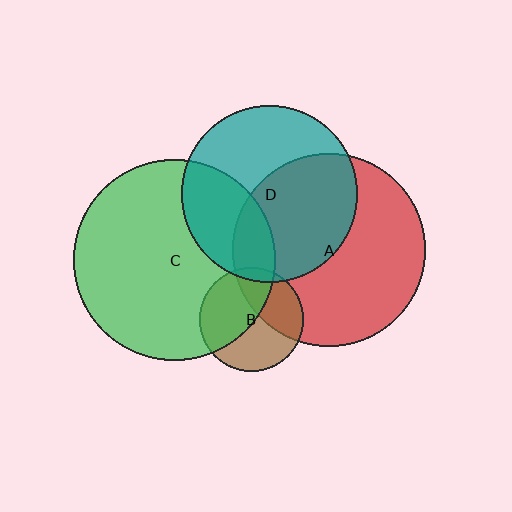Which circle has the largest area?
Circle C (green).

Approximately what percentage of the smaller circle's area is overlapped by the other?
Approximately 50%.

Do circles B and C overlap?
Yes.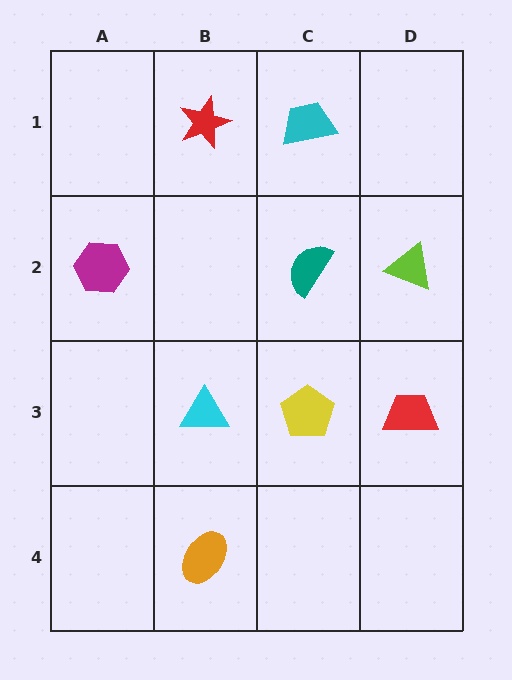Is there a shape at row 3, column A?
No, that cell is empty.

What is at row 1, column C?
A cyan trapezoid.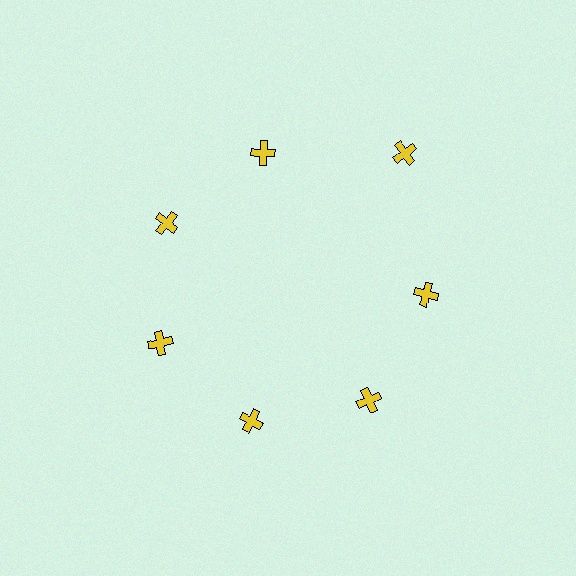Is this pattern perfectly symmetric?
No. The 7 yellow crosses are arranged in a ring, but one element near the 1 o'clock position is pushed outward from the center, breaking the 7-fold rotational symmetry.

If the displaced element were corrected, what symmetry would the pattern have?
It would have 7-fold rotational symmetry — the pattern would map onto itself every 51 degrees.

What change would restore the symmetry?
The symmetry would be restored by moving it inward, back onto the ring so that all 7 crosses sit at equal angles and equal distance from the center.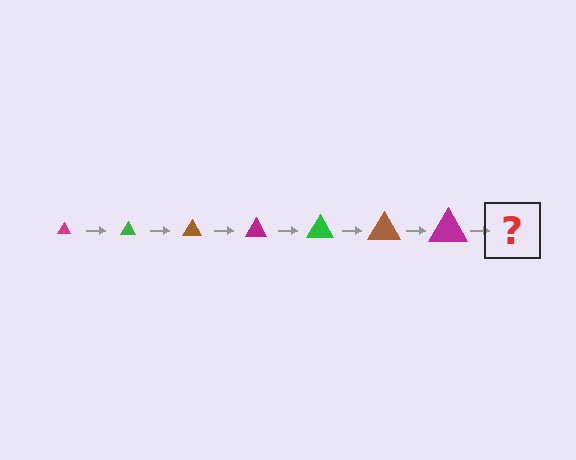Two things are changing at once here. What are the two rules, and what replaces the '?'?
The two rules are that the triangle grows larger each step and the color cycles through magenta, green, and brown. The '?' should be a green triangle, larger than the previous one.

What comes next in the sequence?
The next element should be a green triangle, larger than the previous one.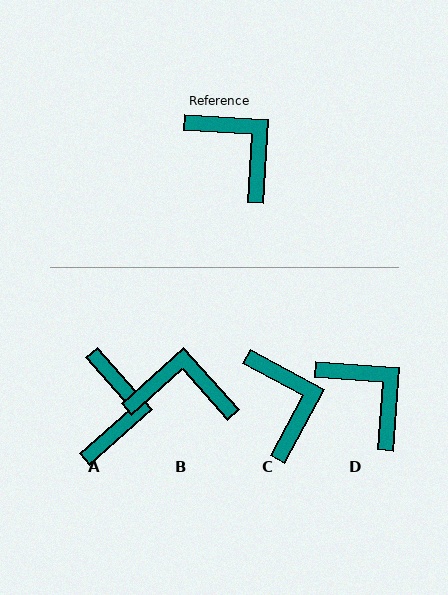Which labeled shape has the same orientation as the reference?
D.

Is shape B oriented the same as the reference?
No, it is off by about 46 degrees.